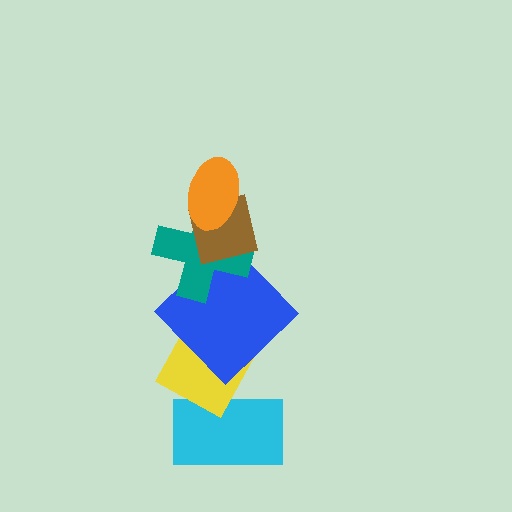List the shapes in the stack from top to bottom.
From top to bottom: the orange ellipse, the brown square, the teal cross, the blue diamond, the yellow diamond, the cyan rectangle.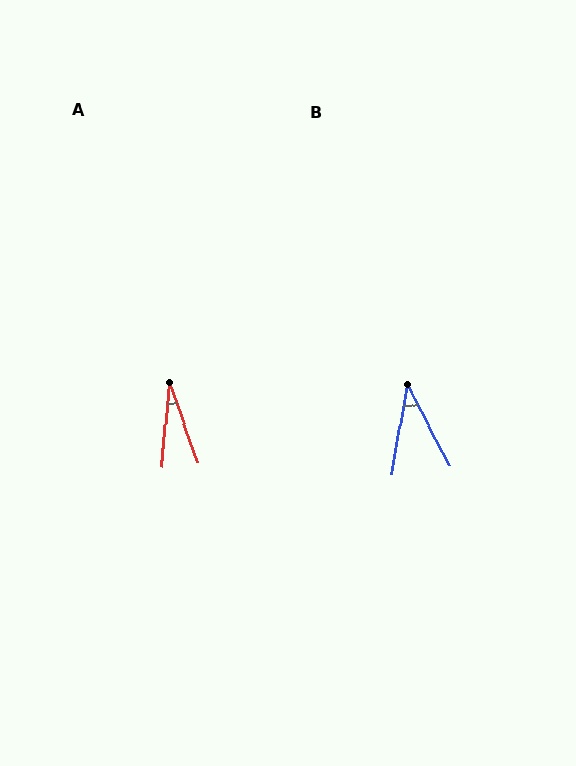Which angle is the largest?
B, at approximately 37 degrees.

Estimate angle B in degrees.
Approximately 37 degrees.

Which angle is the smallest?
A, at approximately 25 degrees.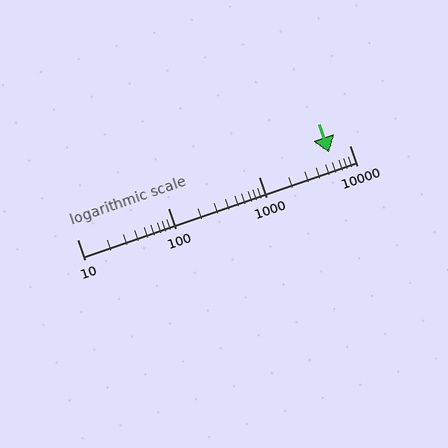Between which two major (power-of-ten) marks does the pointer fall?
The pointer is between 1000 and 10000.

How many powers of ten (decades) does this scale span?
The scale spans 3 decades, from 10 to 10000.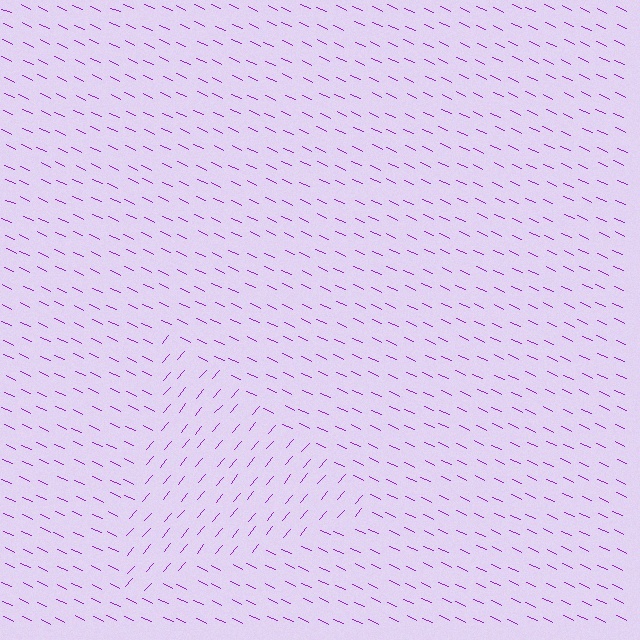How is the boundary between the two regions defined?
The boundary is defined purely by a change in line orientation (approximately 74 degrees difference). All lines are the same color and thickness.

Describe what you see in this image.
The image is filled with small purple line segments. A triangle region in the image has lines oriented differently from the surrounding lines, creating a visible texture boundary.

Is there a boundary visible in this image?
Yes, there is a texture boundary formed by a change in line orientation.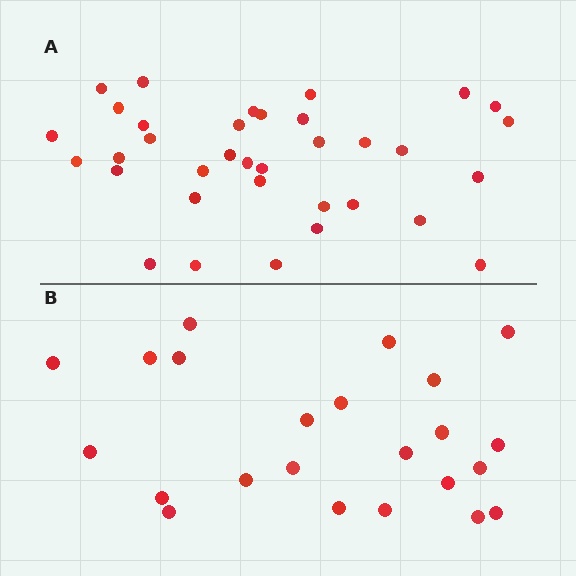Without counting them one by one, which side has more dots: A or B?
Region A (the top region) has more dots.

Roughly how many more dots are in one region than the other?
Region A has roughly 12 or so more dots than region B.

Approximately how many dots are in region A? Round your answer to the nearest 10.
About 40 dots. (The exact count is 35, which rounds to 40.)